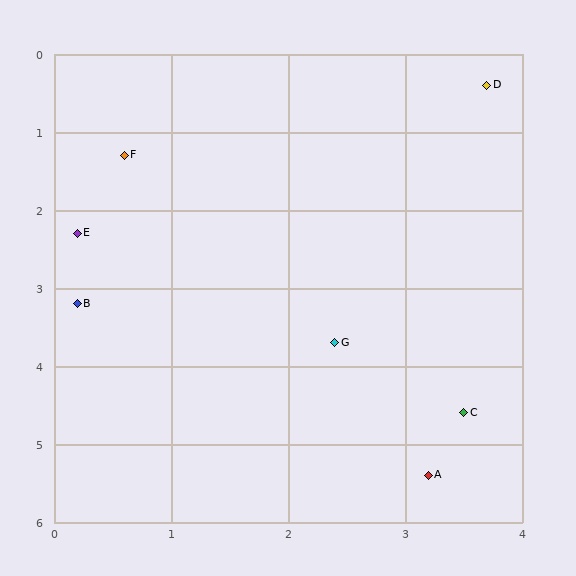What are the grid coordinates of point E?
Point E is at approximately (0.2, 2.3).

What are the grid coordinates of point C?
Point C is at approximately (3.5, 4.6).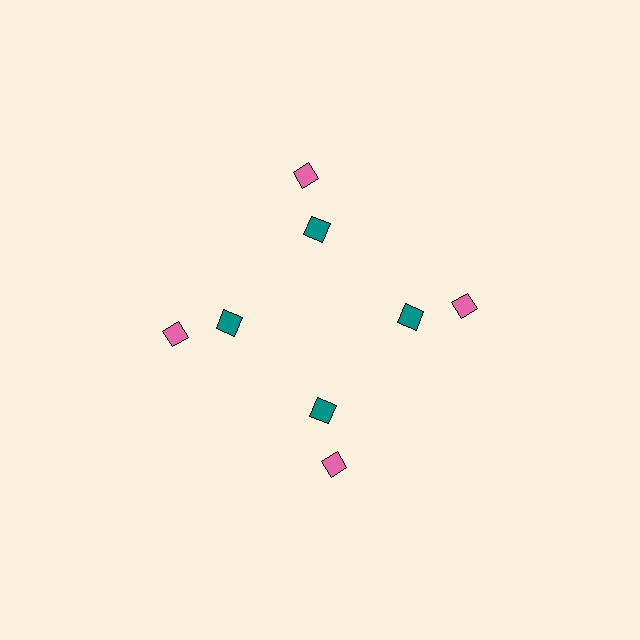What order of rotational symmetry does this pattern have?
This pattern has 4-fold rotational symmetry.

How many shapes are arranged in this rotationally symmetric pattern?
There are 8 shapes, arranged in 4 groups of 2.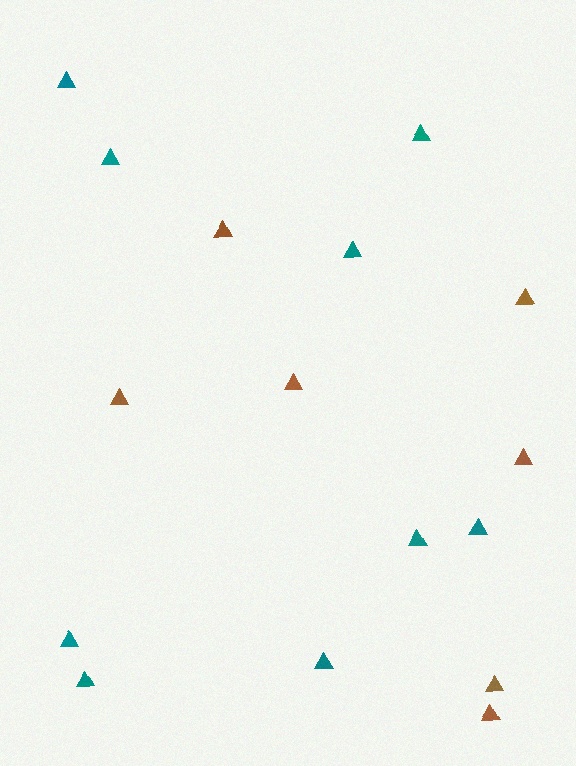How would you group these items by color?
There are 2 groups: one group of brown triangles (7) and one group of teal triangles (9).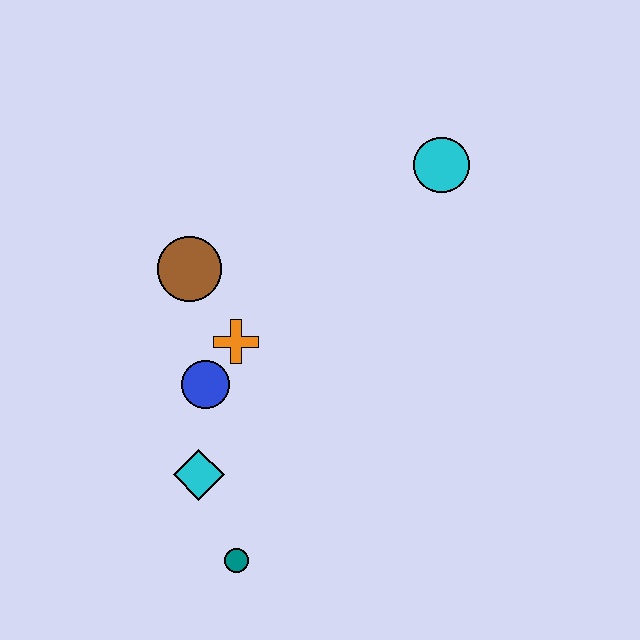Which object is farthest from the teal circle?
The cyan circle is farthest from the teal circle.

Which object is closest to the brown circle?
The orange cross is closest to the brown circle.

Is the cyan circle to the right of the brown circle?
Yes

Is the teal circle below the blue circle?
Yes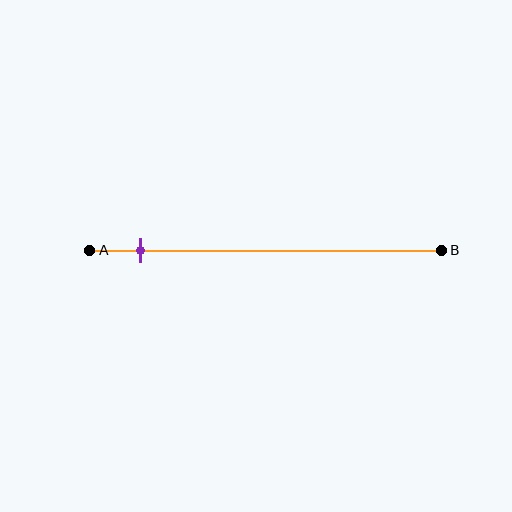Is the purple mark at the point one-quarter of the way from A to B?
No, the mark is at about 15% from A, not at the 25% one-quarter point.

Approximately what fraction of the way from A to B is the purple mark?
The purple mark is approximately 15% of the way from A to B.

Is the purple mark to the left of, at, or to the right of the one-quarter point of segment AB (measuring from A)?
The purple mark is to the left of the one-quarter point of segment AB.